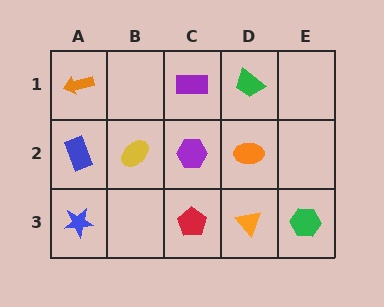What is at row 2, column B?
A yellow ellipse.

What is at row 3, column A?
A blue star.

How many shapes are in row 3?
4 shapes.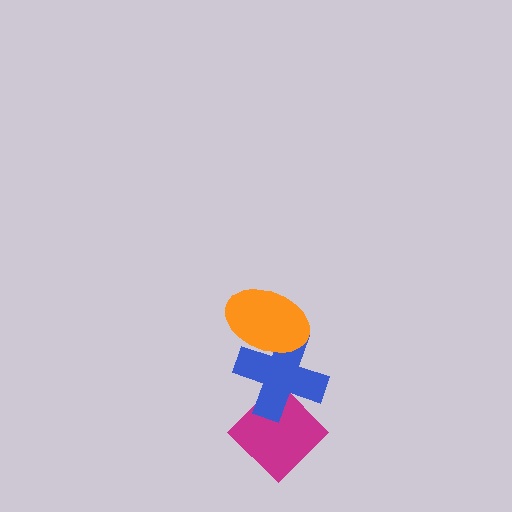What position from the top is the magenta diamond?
The magenta diamond is 3rd from the top.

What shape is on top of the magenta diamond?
The blue cross is on top of the magenta diamond.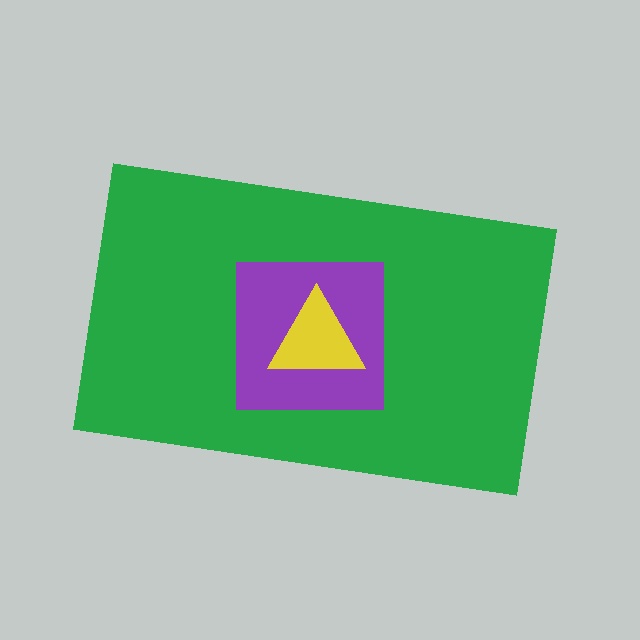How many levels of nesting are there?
3.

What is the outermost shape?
The green rectangle.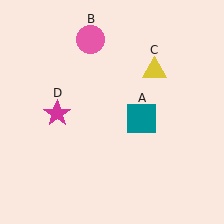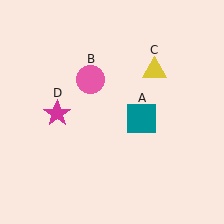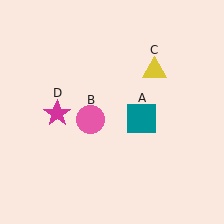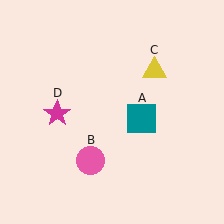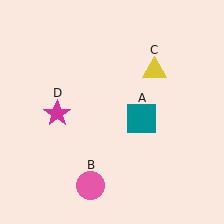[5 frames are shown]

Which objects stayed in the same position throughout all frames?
Teal square (object A) and yellow triangle (object C) and magenta star (object D) remained stationary.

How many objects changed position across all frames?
1 object changed position: pink circle (object B).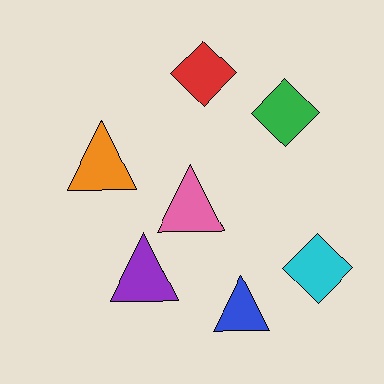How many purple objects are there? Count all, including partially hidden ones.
There is 1 purple object.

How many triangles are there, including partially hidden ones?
There are 4 triangles.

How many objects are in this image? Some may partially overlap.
There are 7 objects.